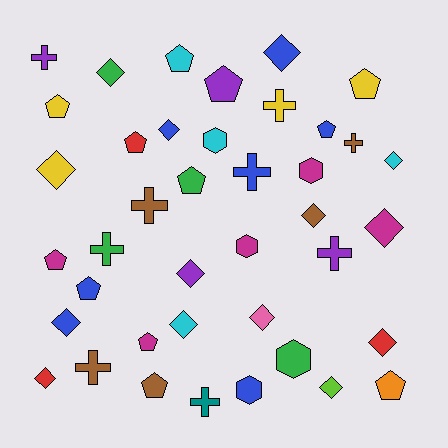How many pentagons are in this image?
There are 12 pentagons.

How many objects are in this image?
There are 40 objects.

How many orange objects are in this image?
There is 1 orange object.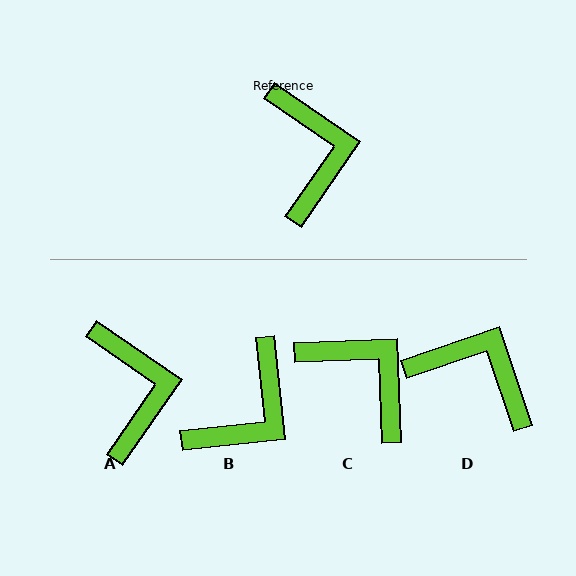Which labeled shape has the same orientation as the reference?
A.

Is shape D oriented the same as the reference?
No, it is off by about 53 degrees.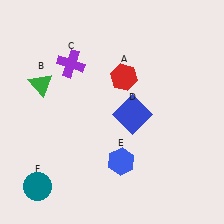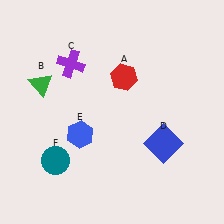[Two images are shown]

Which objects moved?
The objects that moved are: the blue square (D), the blue hexagon (E), the teal circle (F).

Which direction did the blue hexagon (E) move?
The blue hexagon (E) moved left.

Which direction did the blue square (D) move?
The blue square (D) moved right.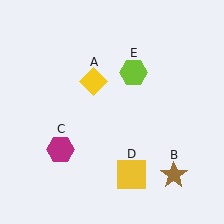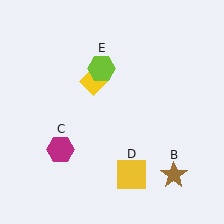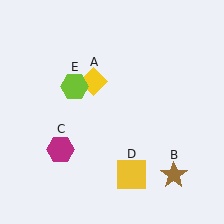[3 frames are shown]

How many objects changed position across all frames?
1 object changed position: lime hexagon (object E).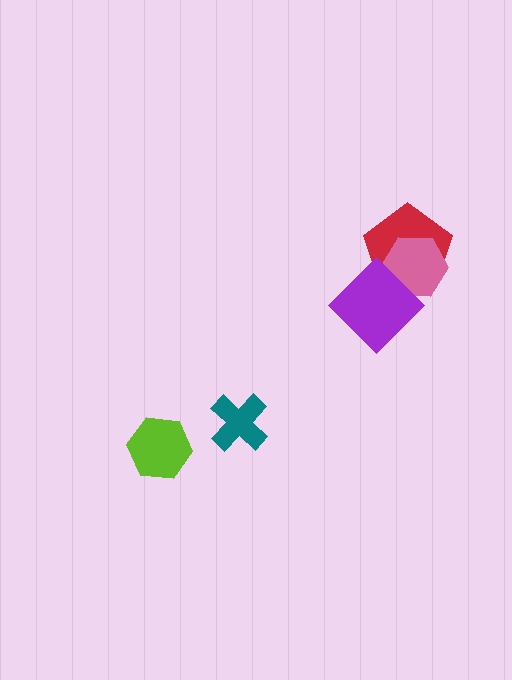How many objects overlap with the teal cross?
0 objects overlap with the teal cross.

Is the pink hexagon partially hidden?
Yes, it is partially covered by another shape.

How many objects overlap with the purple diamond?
2 objects overlap with the purple diamond.